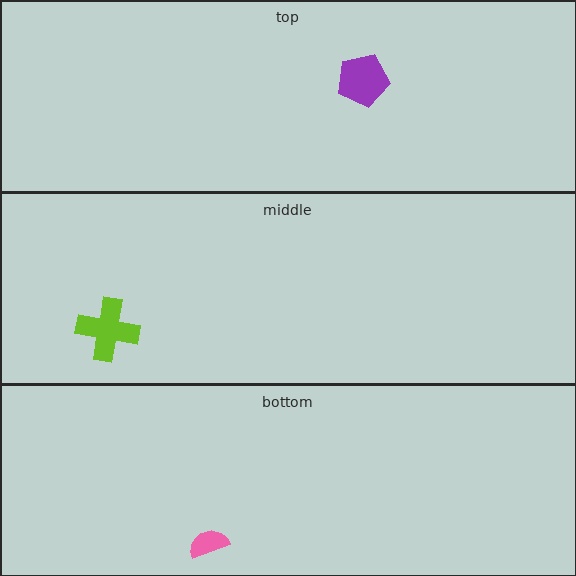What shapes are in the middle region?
The lime cross.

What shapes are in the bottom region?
The pink semicircle.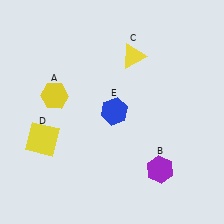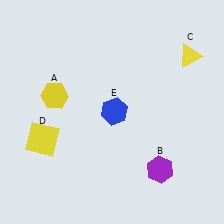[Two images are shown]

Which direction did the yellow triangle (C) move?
The yellow triangle (C) moved right.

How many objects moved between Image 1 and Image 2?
1 object moved between the two images.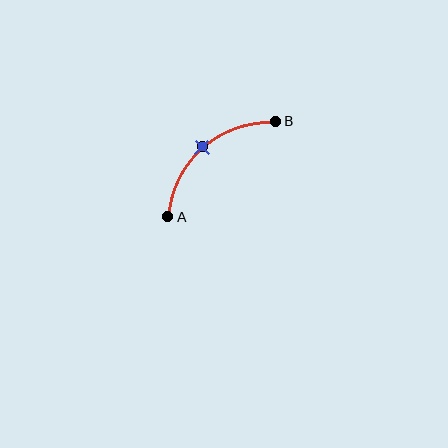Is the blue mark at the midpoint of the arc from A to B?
Yes. The blue mark lies on the arc at equal arc-length from both A and B — it is the arc midpoint.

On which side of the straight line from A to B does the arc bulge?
The arc bulges above and to the left of the straight line connecting A and B.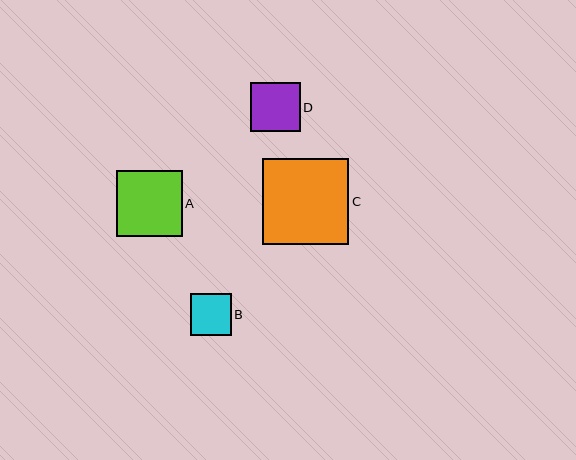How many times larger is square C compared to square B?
Square C is approximately 2.1 times the size of square B.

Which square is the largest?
Square C is the largest with a size of approximately 86 pixels.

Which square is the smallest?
Square B is the smallest with a size of approximately 41 pixels.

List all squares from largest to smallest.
From largest to smallest: C, A, D, B.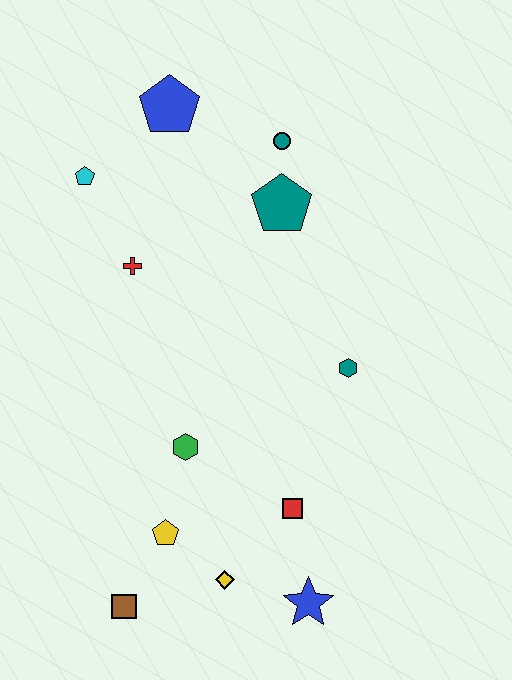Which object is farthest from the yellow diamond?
The blue pentagon is farthest from the yellow diamond.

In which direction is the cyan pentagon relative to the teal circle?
The cyan pentagon is to the left of the teal circle.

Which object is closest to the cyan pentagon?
The red cross is closest to the cyan pentagon.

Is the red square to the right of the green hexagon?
Yes